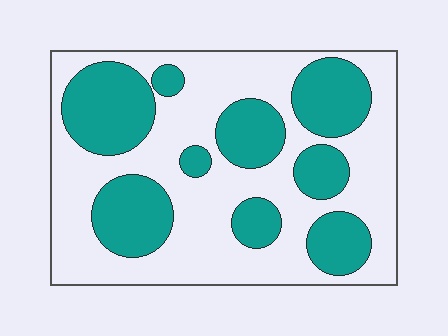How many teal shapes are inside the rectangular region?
9.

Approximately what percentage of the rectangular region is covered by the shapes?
Approximately 40%.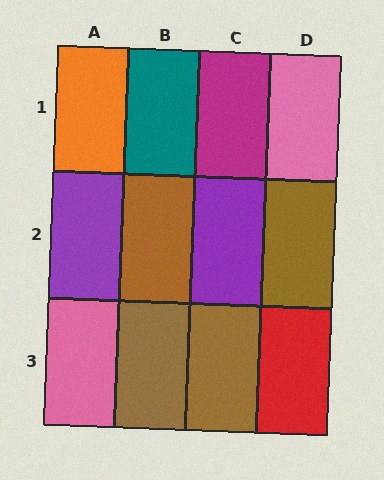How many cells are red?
1 cell is red.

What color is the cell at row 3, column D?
Red.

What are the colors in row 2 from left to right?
Purple, brown, purple, brown.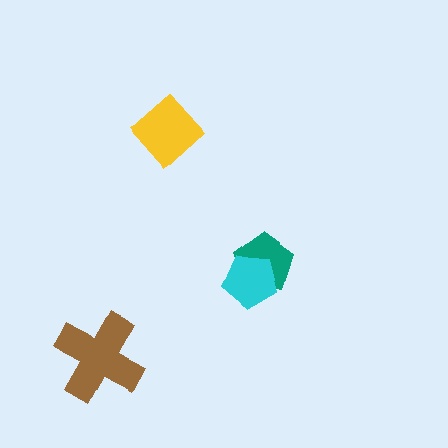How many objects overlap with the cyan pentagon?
1 object overlaps with the cyan pentagon.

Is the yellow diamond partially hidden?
No, no other shape covers it.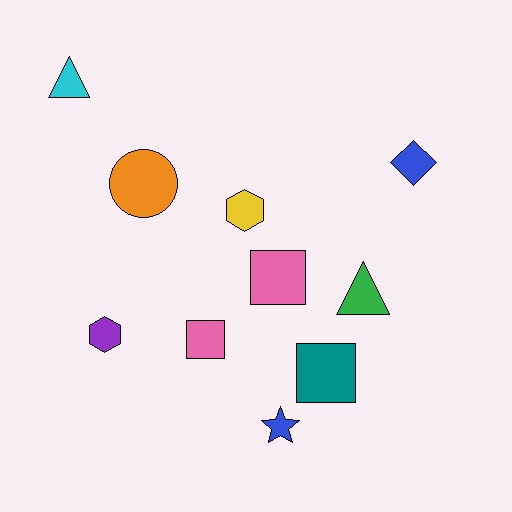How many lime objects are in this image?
There are no lime objects.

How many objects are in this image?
There are 10 objects.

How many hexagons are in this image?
There are 2 hexagons.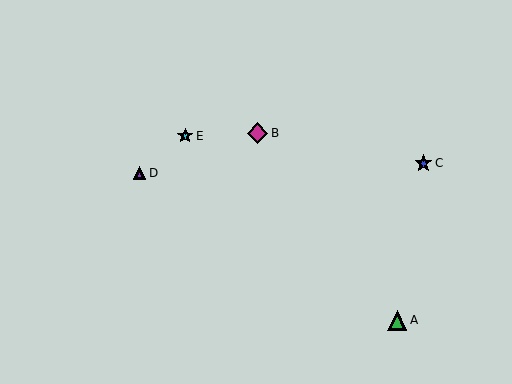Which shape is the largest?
The magenta diamond (labeled B) is the largest.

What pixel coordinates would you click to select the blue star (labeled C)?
Click at (423, 163) to select the blue star C.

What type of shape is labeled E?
Shape E is a cyan star.